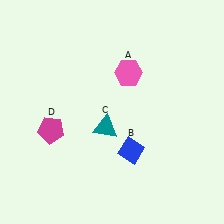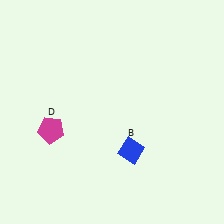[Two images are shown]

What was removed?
The pink hexagon (A), the teal triangle (C) were removed in Image 2.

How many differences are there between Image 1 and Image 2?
There are 2 differences between the two images.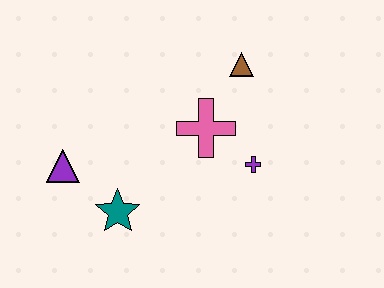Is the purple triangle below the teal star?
No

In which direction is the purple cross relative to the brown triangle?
The purple cross is below the brown triangle.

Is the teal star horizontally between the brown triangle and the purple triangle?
Yes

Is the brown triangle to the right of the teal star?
Yes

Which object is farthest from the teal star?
The brown triangle is farthest from the teal star.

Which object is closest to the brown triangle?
The pink cross is closest to the brown triangle.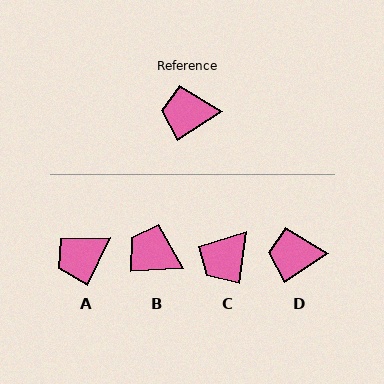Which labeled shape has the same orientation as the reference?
D.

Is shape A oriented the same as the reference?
No, it is off by about 32 degrees.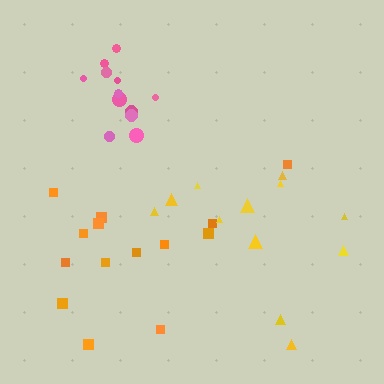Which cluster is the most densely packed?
Pink.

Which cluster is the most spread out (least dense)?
Yellow.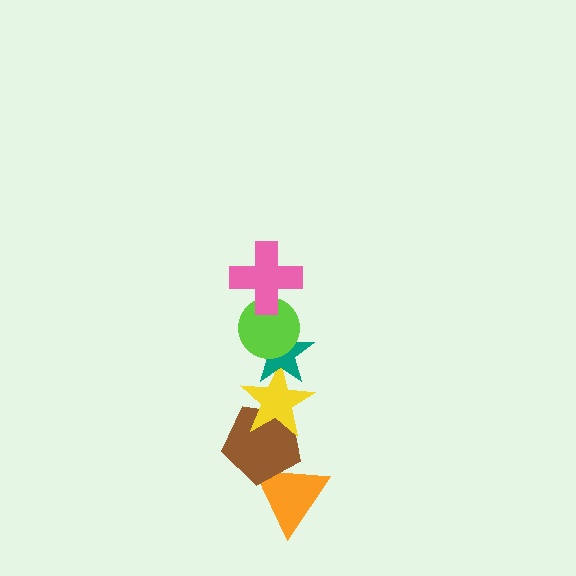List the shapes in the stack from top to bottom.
From top to bottom: the pink cross, the lime circle, the teal star, the yellow star, the brown pentagon, the orange triangle.